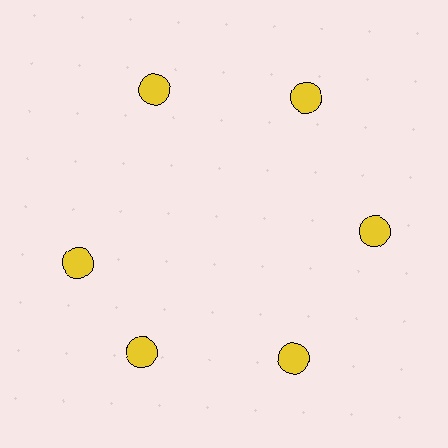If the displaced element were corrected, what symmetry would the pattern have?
It would have 6-fold rotational symmetry — the pattern would map onto itself every 60 degrees.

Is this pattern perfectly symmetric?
No. The 6 yellow circles are arranged in a ring, but one element near the 9 o'clock position is rotated out of alignment along the ring, breaking the 6-fold rotational symmetry.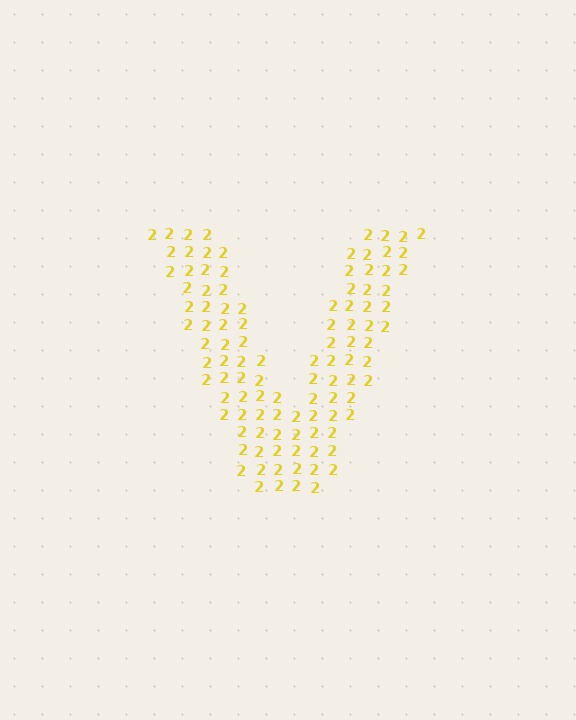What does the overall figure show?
The overall figure shows the letter V.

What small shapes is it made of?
It is made of small digit 2's.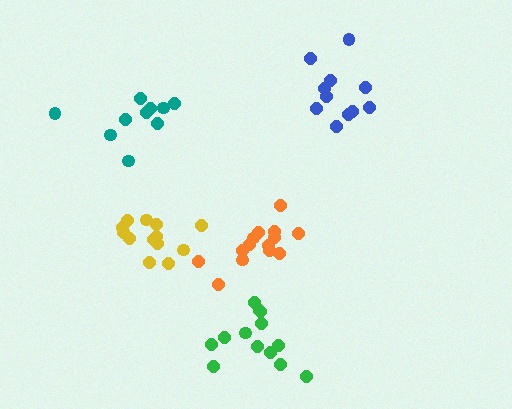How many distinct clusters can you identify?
There are 5 distinct clusters.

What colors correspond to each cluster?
The clusters are colored: teal, orange, yellow, green, blue.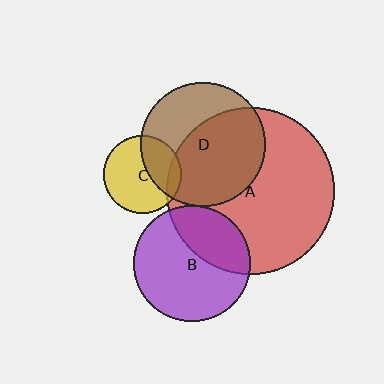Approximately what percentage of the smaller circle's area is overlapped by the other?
Approximately 10%.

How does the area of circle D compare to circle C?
Approximately 2.6 times.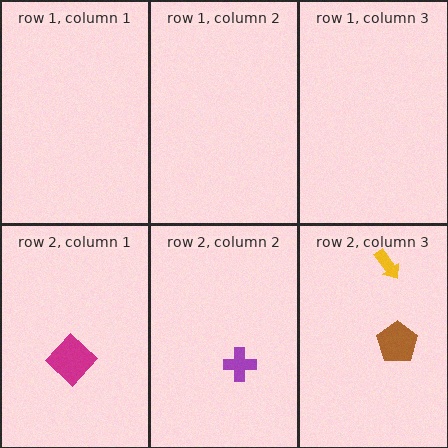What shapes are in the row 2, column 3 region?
The brown pentagon, the yellow arrow.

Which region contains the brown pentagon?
The row 2, column 3 region.